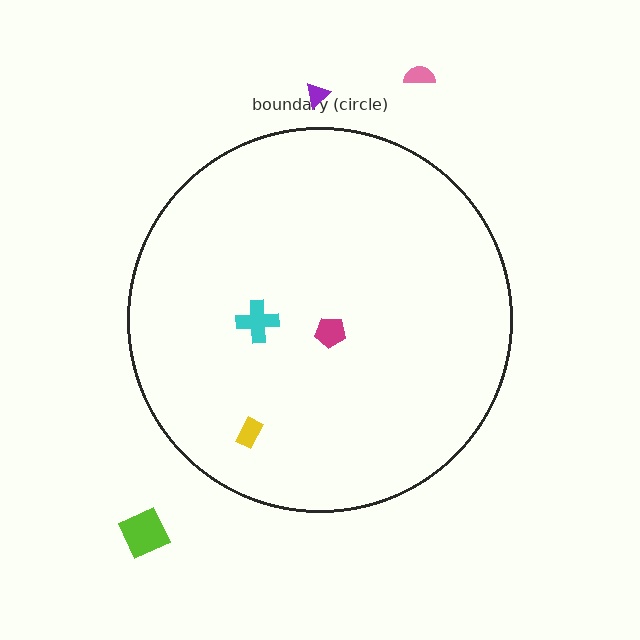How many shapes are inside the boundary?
3 inside, 3 outside.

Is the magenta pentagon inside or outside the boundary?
Inside.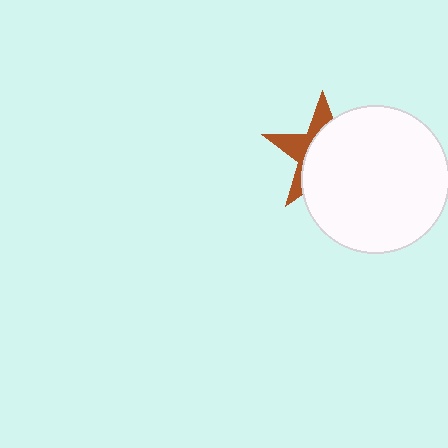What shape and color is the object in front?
The object in front is a white circle.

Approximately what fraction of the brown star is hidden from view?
Roughly 65% of the brown star is hidden behind the white circle.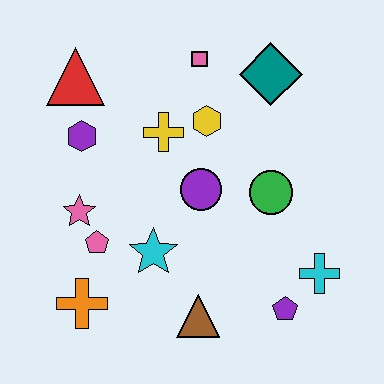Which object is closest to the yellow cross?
The yellow hexagon is closest to the yellow cross.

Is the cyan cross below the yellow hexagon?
Yes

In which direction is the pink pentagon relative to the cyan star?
The pink pentagon is to the left of the cyan star.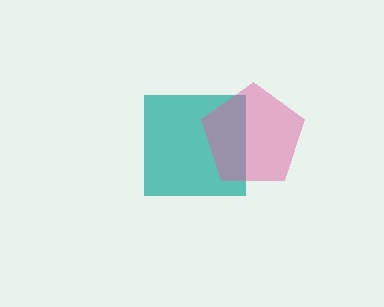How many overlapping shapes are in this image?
There are 2 overlapping shapes in the image.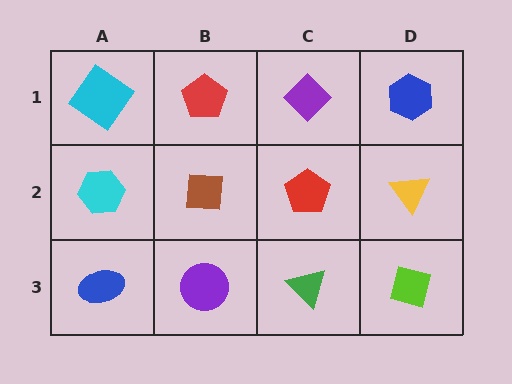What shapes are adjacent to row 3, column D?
A yellow triangle (row 2, column D), a green triangle (row 3, column C).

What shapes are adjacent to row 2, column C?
A purple diamond (row 1, column C), a green triangle (row 3, column C), a brown square (row 2, column B), a yellow triangle (row 2, column D).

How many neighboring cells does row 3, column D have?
2.